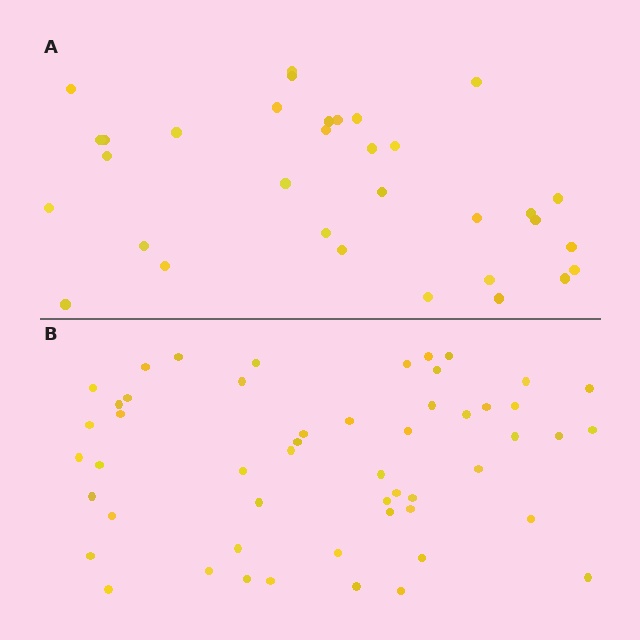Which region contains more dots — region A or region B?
Region B (the bottom region) has more dots.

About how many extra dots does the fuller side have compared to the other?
Region B has approximately 20 more dots than region A.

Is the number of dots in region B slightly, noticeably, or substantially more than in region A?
Region B has substantially more. The ratio is roughly 1.6 to 1.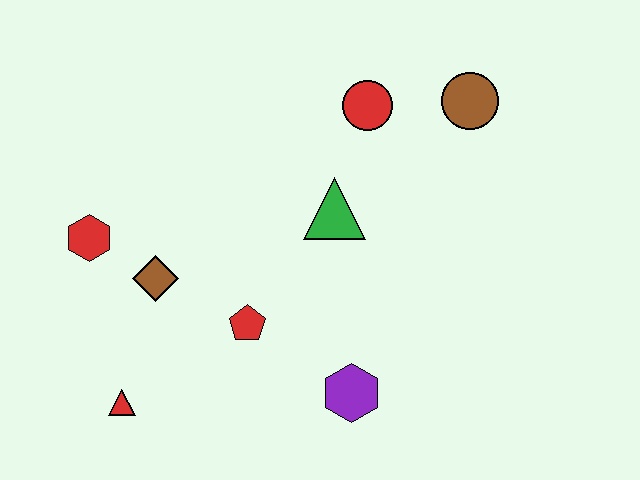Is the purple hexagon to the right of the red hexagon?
Yes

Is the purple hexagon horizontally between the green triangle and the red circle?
Yes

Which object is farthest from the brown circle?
The red triangle is farthest from the brown circle.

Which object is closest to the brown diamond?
The red hexagon is closest to the brown diamond.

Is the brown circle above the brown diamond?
Yes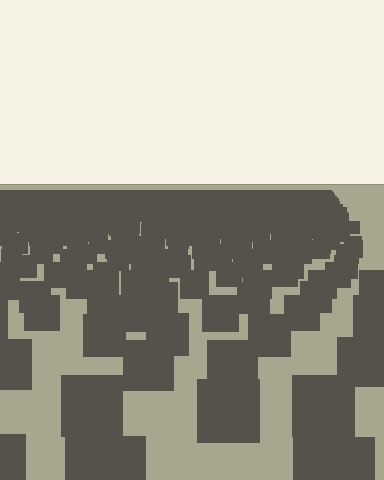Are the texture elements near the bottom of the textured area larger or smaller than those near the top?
Larger. Near the bottom, elements are closer to the viewer and appear at a bigger on-screen size.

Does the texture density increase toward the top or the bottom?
Density increases toward the top.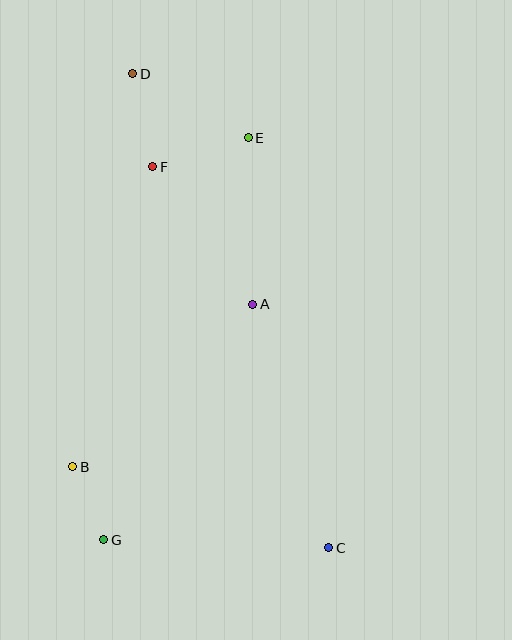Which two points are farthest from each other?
Points C and D are farthest from each other.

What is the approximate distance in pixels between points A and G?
The distance between A and G is approximately 279 pixels.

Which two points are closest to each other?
Points B and G are closest to each other.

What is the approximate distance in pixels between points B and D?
The distance between B and D is approximately 398 pixels.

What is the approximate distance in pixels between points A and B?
The distance between A and B is approximately 243 pixels.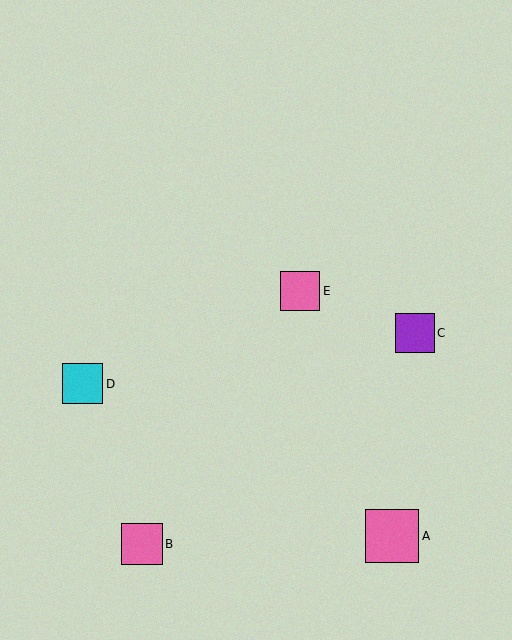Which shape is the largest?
The pink square (labeled A) is the largest.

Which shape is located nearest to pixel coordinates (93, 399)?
The cyan square (labeled D) at (83, 384) is nearest to that location.